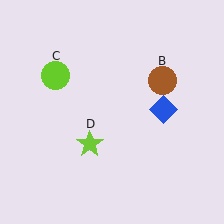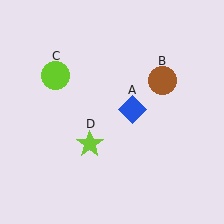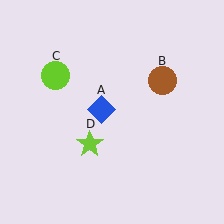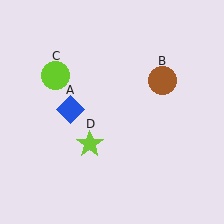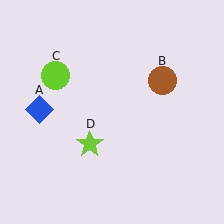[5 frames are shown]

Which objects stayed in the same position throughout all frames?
Brown circle (object B) and lime circle (object C) and lime star (object D) remained stationary.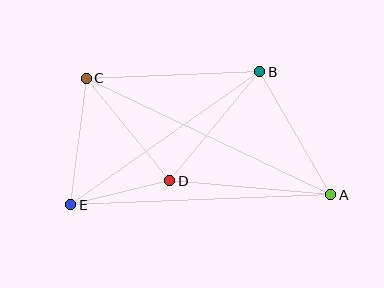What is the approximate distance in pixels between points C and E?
The distance between C and E is approximately 128 pixels.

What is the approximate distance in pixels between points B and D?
The distance between B and D is approximately 142 pixels.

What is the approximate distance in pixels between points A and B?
The distance between A and B is approximately 142 pixels.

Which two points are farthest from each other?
Points A and C are farthest from each other.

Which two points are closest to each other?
Points D and E are closest to each other.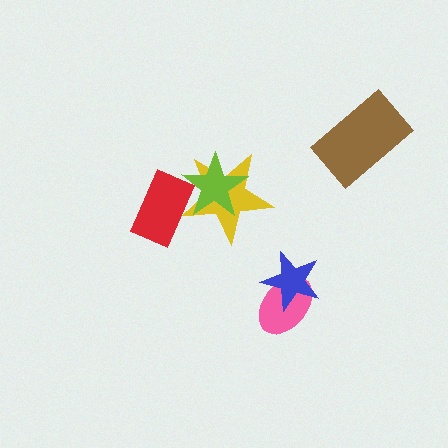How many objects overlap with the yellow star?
2 objects overlap with the yellow star.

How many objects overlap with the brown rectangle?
0 objects overlap with the brown rectangle.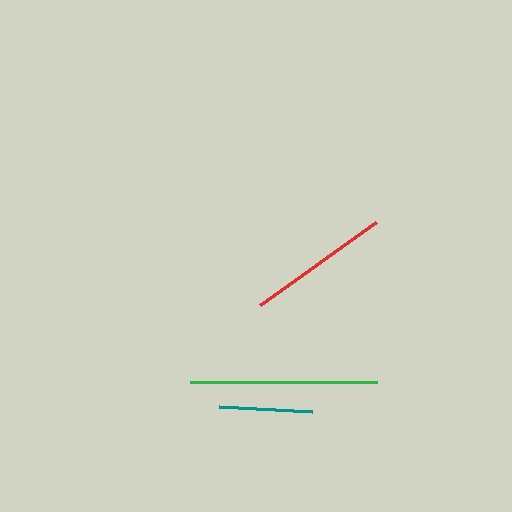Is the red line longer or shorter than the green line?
The green line is longer than the red line.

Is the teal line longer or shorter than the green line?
The green line is longer than the teal line.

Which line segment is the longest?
The green line is the longest at approximately 187 pixels.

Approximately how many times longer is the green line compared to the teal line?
The green line is approximately 2.0 times the length of the teal line.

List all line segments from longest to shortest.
From longest to shortest: green, red, teal.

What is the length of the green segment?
The green segment is approximately 187 pixels long.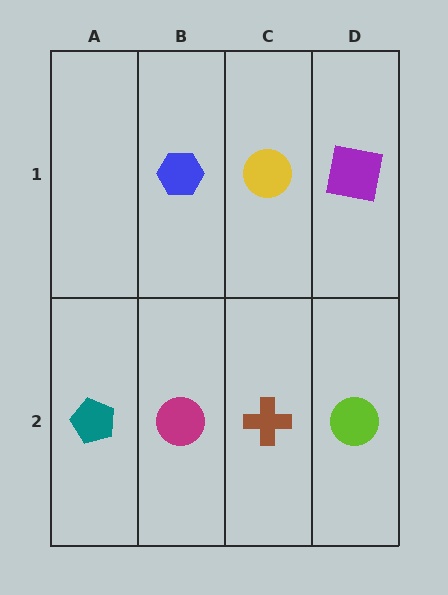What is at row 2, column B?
A magenta circle.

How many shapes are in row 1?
3 shapes.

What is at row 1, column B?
A blue hexagon.